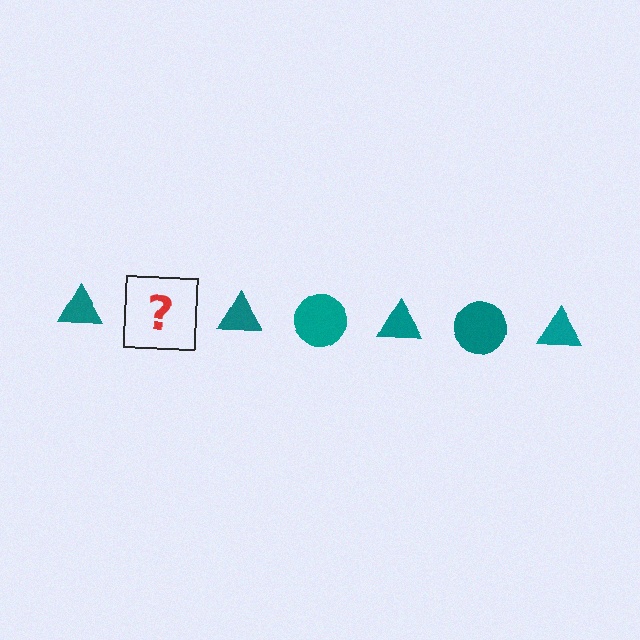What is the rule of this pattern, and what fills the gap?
The rule is that the pattern cycles through triangle, circle shapes in teal. The gap should be filled with a teal circle.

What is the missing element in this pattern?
The missing element is a teal circle.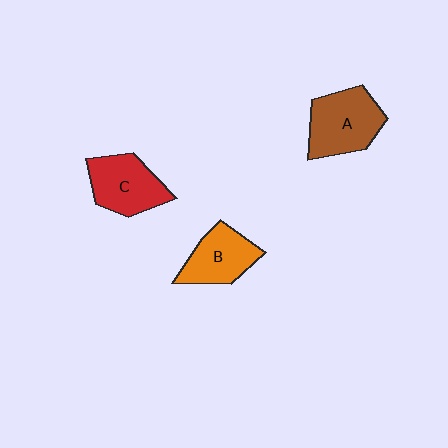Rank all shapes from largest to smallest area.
From largest to smallest: A (brown), C (red), B (orange).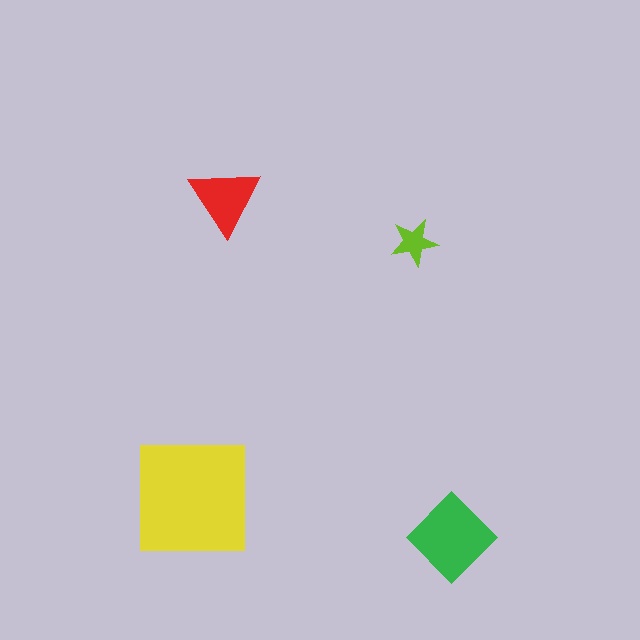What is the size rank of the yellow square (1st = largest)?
1st.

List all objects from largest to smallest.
The yellow square, the green diamond, the red triangle, the lime star.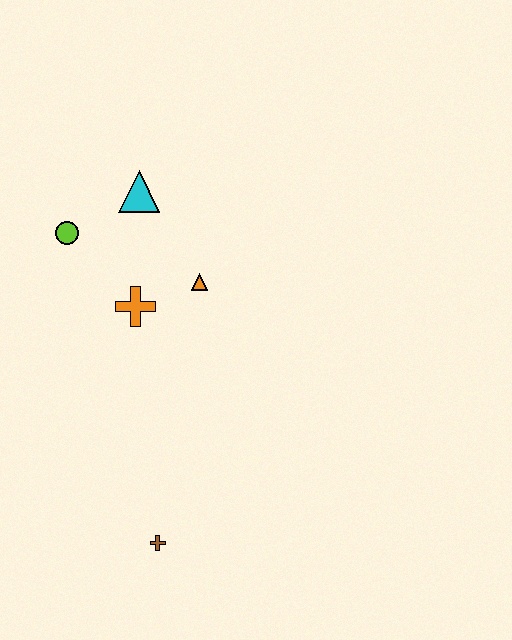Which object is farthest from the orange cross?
The brown cross is farthest from the orange cross.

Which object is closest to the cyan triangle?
The lime circle is closest to the cyan triangle.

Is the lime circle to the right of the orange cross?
No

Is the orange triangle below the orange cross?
No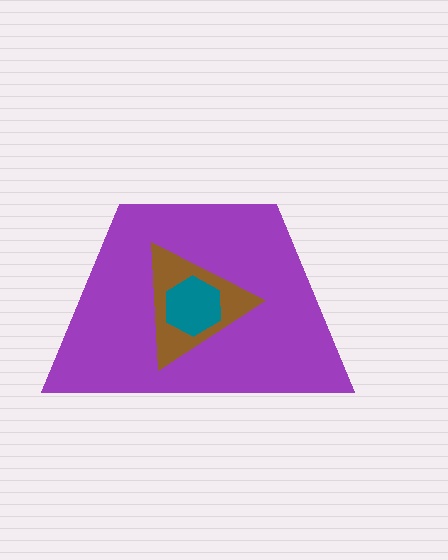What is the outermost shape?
The purple trapezoid.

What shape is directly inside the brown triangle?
The teal hexagon.